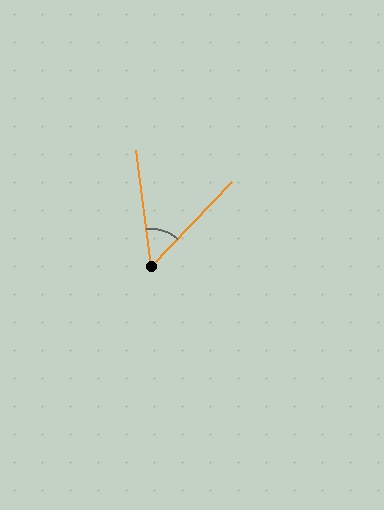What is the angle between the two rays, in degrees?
Approximately 51 degrees.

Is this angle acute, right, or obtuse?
It is acute.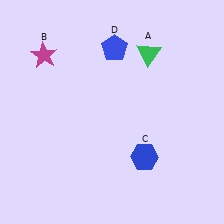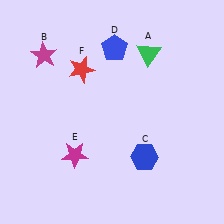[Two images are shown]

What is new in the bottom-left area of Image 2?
A magenta star (E) was added in the bottom-left area of Image 2.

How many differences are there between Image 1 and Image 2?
There are 2 differences between the two images.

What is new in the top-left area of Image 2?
A red star (F) was added in the top-left area of Image 2.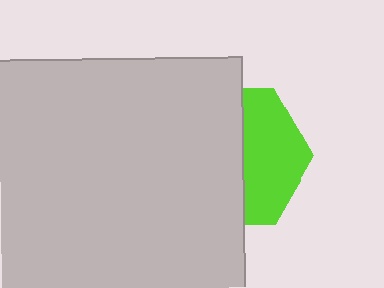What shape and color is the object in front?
The object in front is a light gray square.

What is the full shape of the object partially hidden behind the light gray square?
The partially hidden object is a lime hexagon.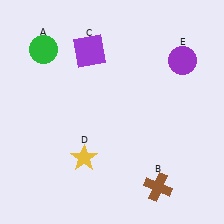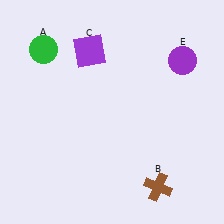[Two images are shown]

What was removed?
The yellow star (D) was removed in Image 2.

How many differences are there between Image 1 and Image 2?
There is 1 difference between the two images.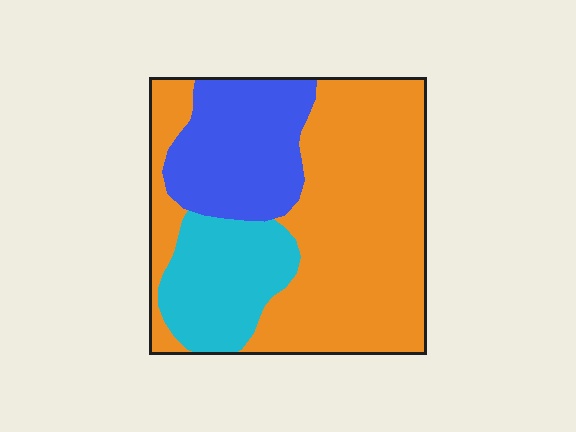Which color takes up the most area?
Orange, at roughly 60%.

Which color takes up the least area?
Cyan, at roughly 20%.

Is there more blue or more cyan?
Blue.